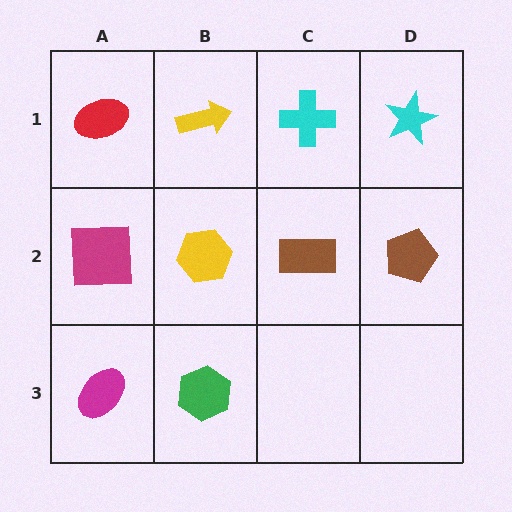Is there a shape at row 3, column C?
No, that cell is empty.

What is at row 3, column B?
A green hexagon.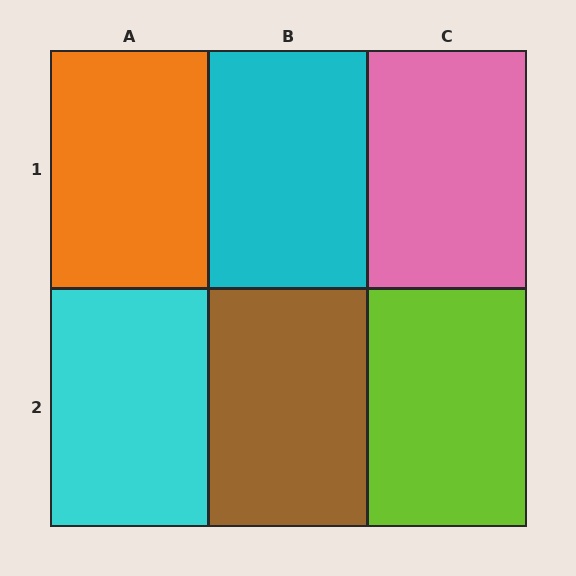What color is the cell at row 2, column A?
Cyan.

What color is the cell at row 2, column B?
Brown.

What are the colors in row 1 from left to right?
Orange, cyan, pink.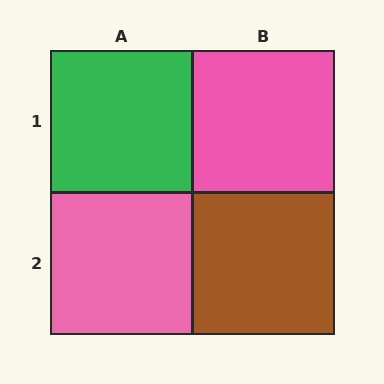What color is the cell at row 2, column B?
Brown.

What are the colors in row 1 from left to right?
Green, pink.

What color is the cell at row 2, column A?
Pink.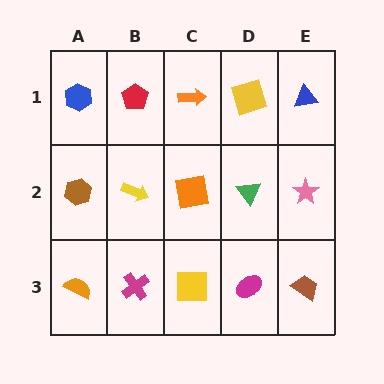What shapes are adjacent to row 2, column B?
A red pentagon (row 1, column B), a magenta cross (row 3, column B), a brown hexagon (row 2, column A), an orange square (row 2, column C).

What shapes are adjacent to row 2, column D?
A yellow square (row 1, column D), a magenta ellipse (row 3, column D), an orange square (row 2, column C), a pink star (row 2, column E).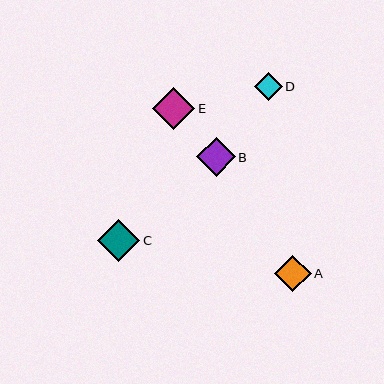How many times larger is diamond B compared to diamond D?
Diamond B is approximately 1.4 times the size of diamond D.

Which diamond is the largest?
Diamond C is the largest with a size of approximately 42 pixels.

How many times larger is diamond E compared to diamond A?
Diamond E is approximately 1.2 times the size of diamond A.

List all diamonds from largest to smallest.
From largest to smallest: C, E, B, A, D.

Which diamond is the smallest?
Diamond D is the smallest with a size of approximately 28 pixels.